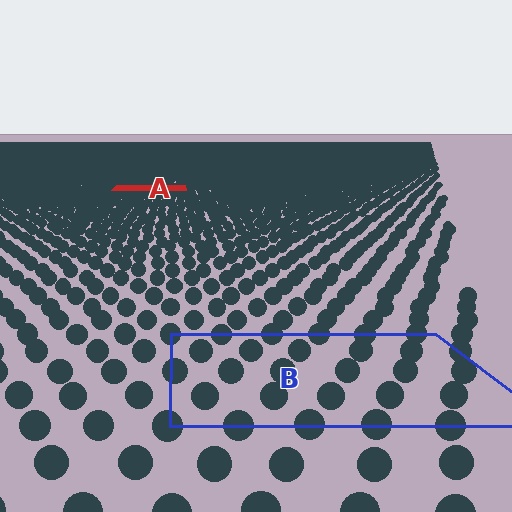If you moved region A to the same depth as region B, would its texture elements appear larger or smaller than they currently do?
They would appear larger. At a closer depth, the same texture elements are projected at a bigger on-screen size.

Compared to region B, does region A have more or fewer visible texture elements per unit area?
Region A has more texture elements per unit area — they are packed more densely because it is farther away.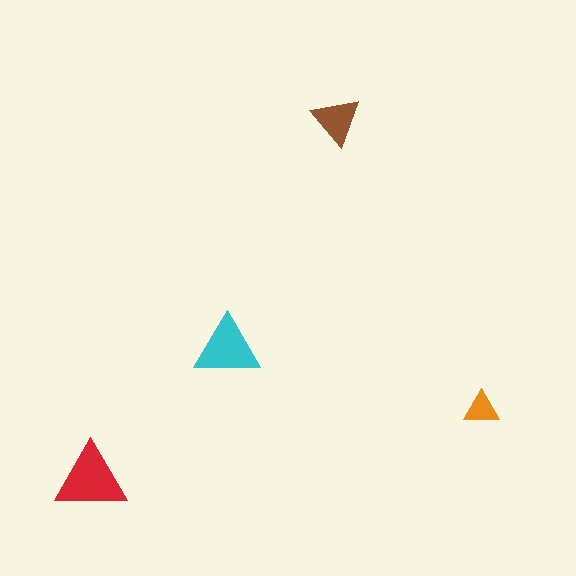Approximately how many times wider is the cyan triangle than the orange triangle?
About 2 times wider.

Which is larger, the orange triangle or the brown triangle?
The brown one.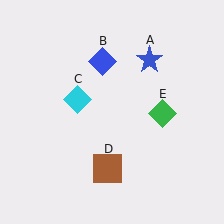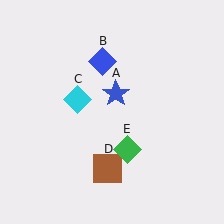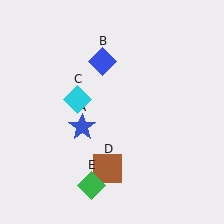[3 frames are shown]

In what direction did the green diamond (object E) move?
The green diamond (object E) moved down and to the left.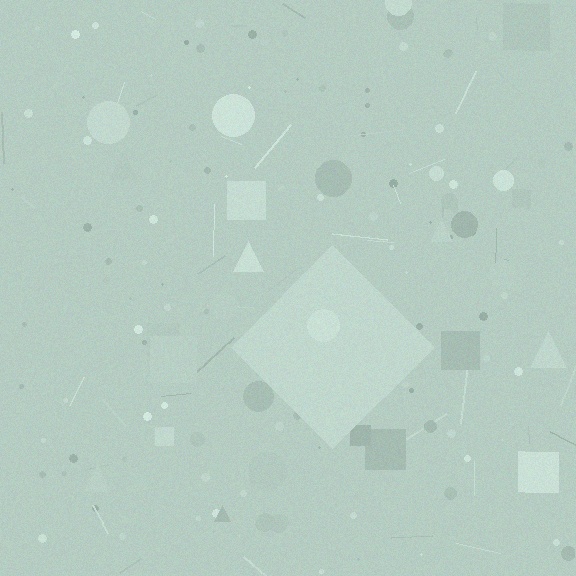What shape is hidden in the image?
A diamond is hidden in the image.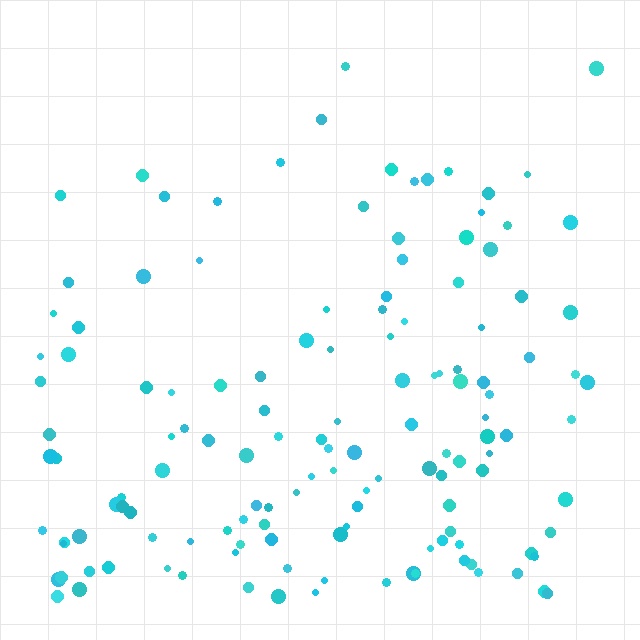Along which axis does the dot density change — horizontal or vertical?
Vertical.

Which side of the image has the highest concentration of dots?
The bottom.